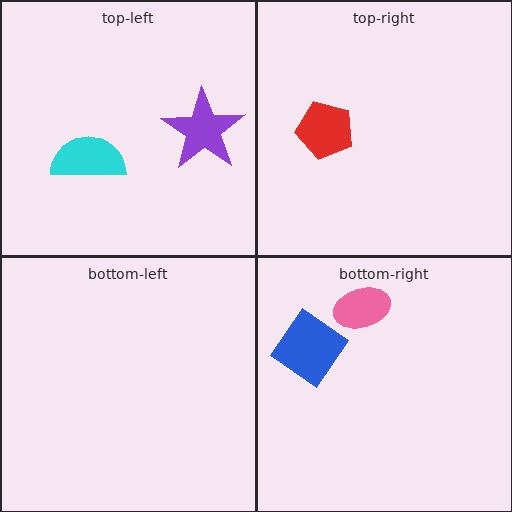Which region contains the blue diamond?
The bottom-right region.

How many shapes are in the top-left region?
2.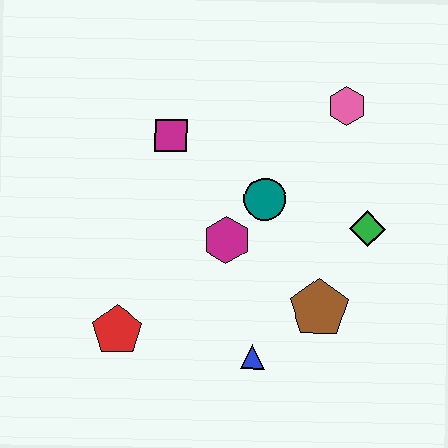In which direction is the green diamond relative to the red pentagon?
The green diamond is to the right of the red pentagon.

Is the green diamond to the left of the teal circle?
No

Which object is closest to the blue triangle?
The brown pentagon is closest to the blue triangle.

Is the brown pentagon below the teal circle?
Yes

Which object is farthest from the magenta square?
The blue triangle is farthest from the magenta square.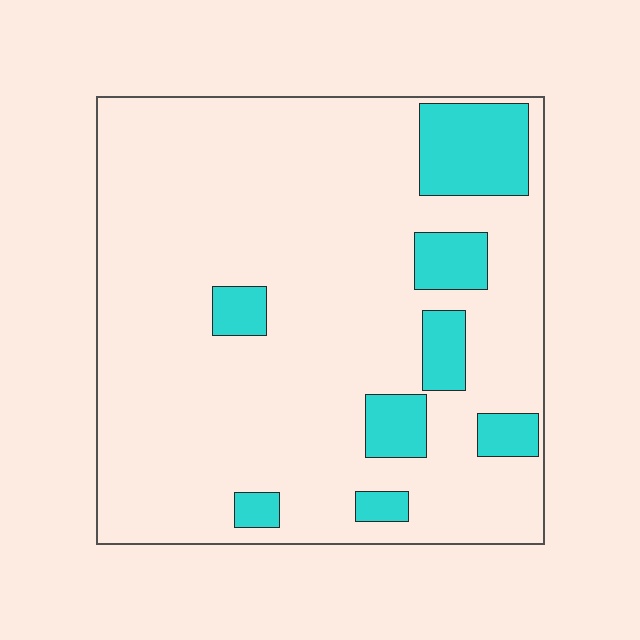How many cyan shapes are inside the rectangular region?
8.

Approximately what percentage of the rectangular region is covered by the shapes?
Approximately 15%.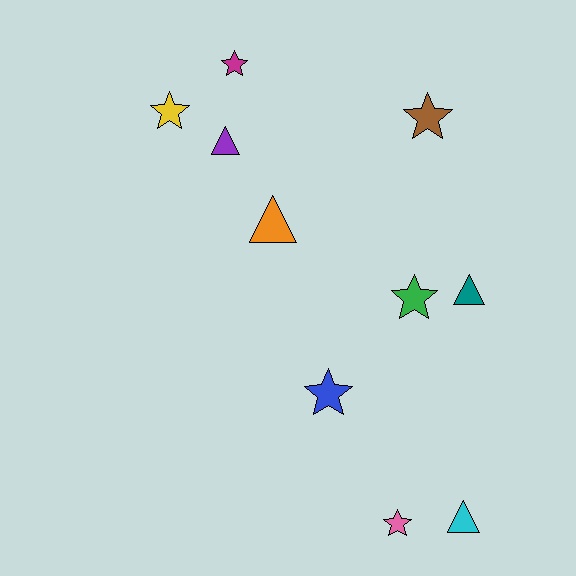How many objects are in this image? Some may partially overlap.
There are 10 objects.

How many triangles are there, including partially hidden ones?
There are 4 triangles.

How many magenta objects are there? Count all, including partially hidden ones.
There is 1 magenta object.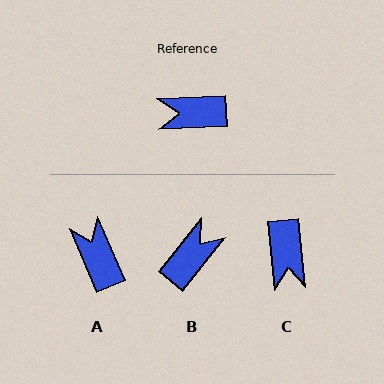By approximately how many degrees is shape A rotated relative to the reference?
Approximately 70 degrees clockwise.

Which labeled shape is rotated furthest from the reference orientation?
B, about 131 degrees away.